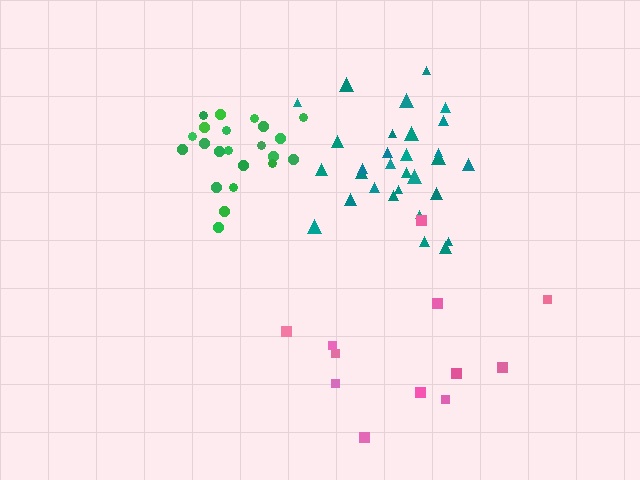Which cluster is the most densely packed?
Green.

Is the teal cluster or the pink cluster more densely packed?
Teal.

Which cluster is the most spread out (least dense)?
Pink.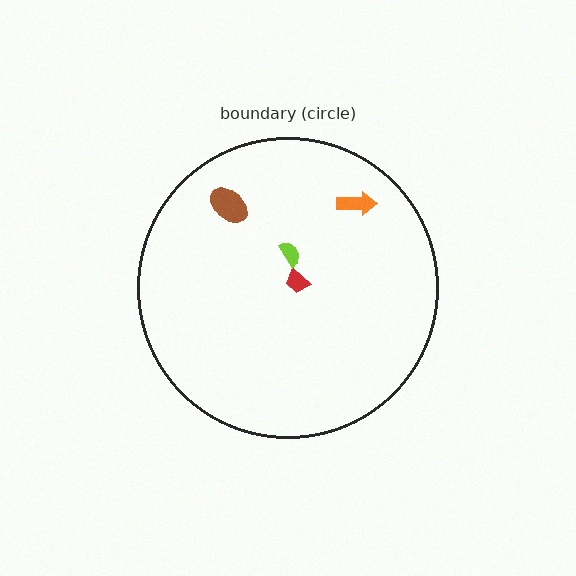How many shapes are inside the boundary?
4 inside, 0 outside.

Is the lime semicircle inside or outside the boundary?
Inside.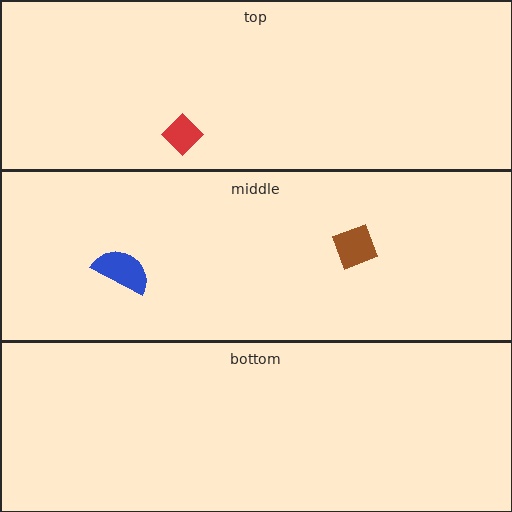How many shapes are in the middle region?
2.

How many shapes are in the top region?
1.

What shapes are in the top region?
The red diamond.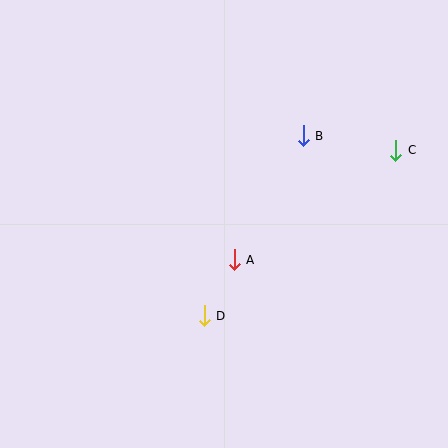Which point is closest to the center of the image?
Point A at (234, 260) is closest to the center.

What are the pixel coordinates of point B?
Point B is at (303, 136).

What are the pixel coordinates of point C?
Point C is at (396, 150).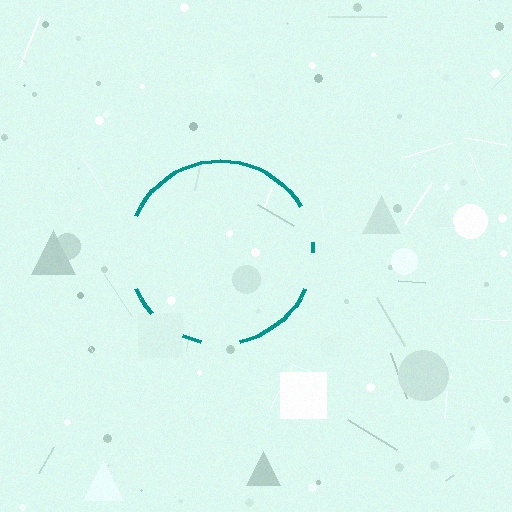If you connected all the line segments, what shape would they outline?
They would outline a circle.